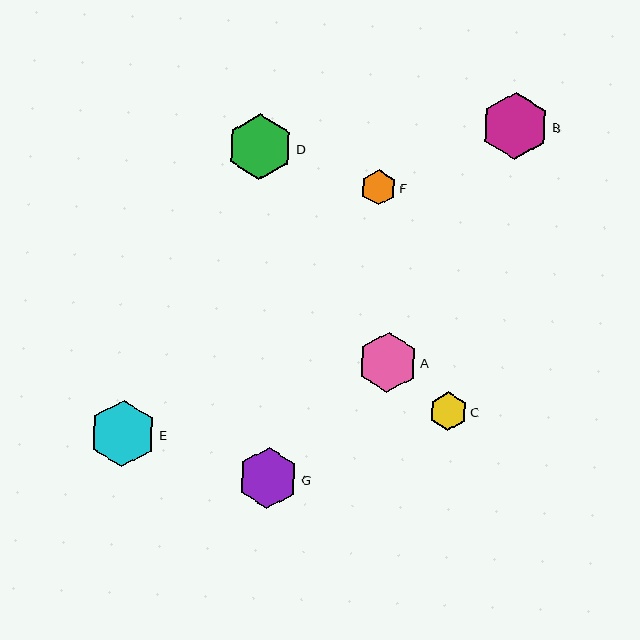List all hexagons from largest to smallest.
From largest to smallest: B, E, D, G, A, C, F.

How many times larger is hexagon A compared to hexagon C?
Hexagon A is approximately 1.5 times the size of hexagon C.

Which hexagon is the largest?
Hexagon B is the largest with a size of approximately 68 pixels.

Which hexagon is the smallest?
Hexagon F is the smallest with a size of approximately 35 pixels.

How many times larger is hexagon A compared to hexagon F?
Hexagon A is approximately 1.7 times the size of hexagon F.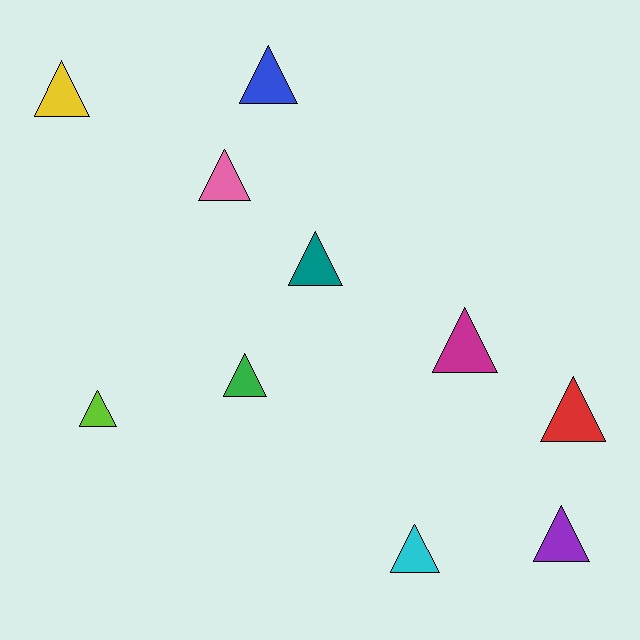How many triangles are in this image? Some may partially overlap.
There are 10 triangles.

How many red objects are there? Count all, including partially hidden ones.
There is 1 red object.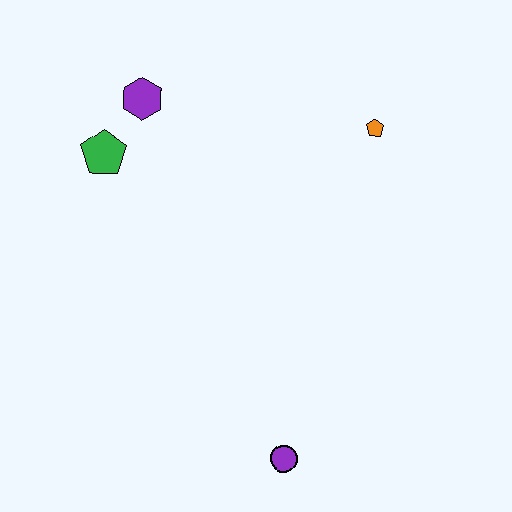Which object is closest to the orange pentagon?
The purple hexagon is closest to the orange pentagon.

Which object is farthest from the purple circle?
The purple hexagon is farthest from the purple circle.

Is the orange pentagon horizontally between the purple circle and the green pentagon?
No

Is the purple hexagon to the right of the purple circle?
No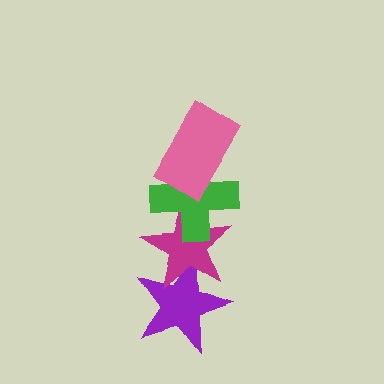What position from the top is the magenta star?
The magenta star is 3rd from the top.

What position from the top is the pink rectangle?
The pink rectangle is 1st from the top.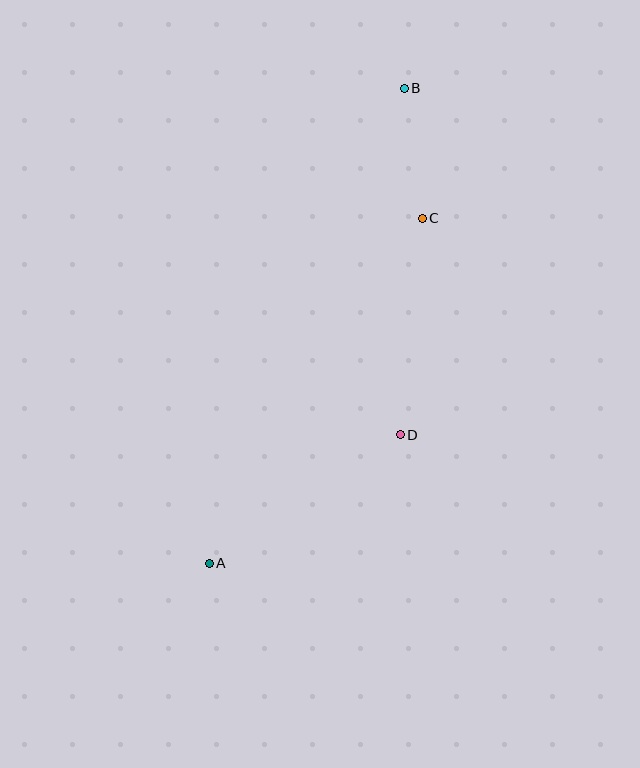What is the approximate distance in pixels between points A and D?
The distance between A and D is approximately 230 pixels.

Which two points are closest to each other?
Points B and C are closest to each other.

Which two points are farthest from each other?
Points A and B are farthest from each other.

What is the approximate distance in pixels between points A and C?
The distance between A and C is approximately 406 pixels.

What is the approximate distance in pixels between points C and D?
The distance between C and D is approximately 218 pixels.